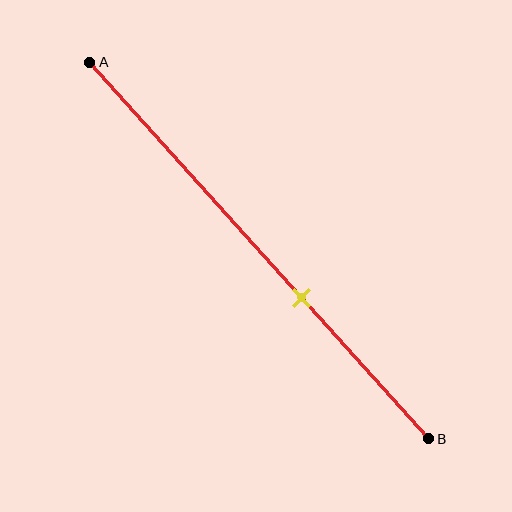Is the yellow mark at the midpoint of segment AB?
No, the mark is at about 65% from A, not at the 50% midpoint.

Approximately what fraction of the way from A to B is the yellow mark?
The yellow mark is approximately 65% of the way from A to B.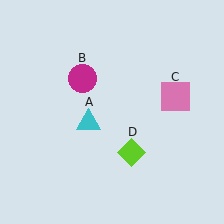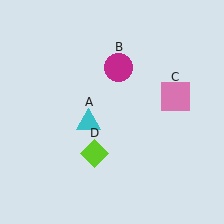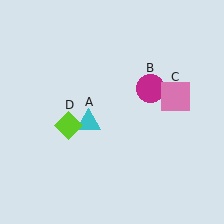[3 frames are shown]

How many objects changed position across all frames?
2 objects changed position: magenta circle (object B), lime diamond (object D).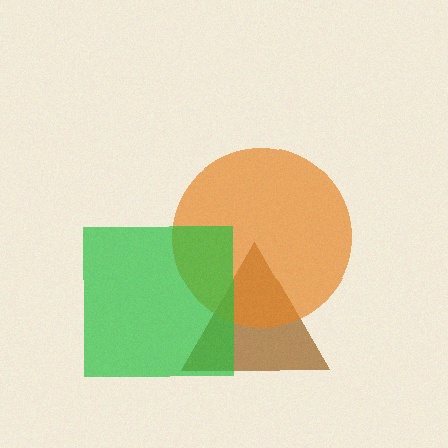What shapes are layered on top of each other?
The layered shapes are: a brown triangle, an orange circle, a green square.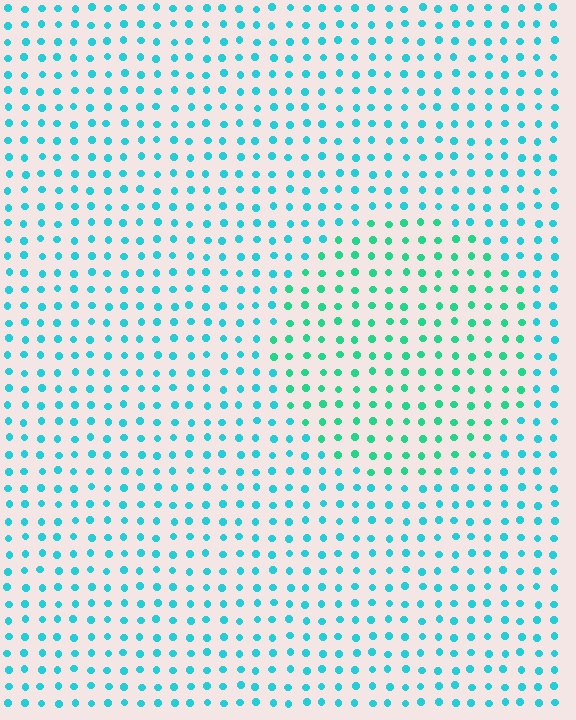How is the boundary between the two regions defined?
The boundary is defined purely by a slight shift in hue (about 28 degrees). Spacing, size, and orientation are identical on both sides.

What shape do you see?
I see a circle.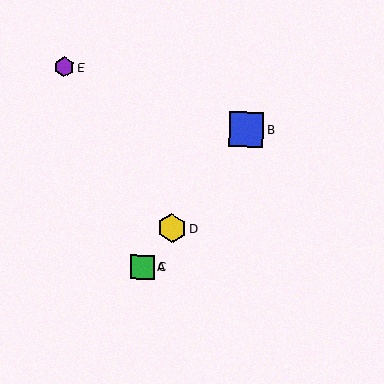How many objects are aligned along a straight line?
4 objects (A, B, C, D) are aligned along a straight line.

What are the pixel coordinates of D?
Object D is at (172, 228).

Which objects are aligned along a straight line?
Objects A, B, C, D are aligned along a straight line.